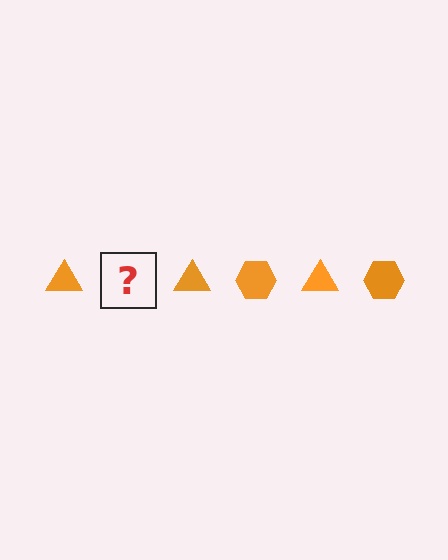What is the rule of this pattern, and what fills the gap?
The rule is that the pattern cycles through triangle, hexagon shapes in orange. The gap should be filled with an orange hexagon.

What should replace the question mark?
The question mark should be replaced with an orange hexagon.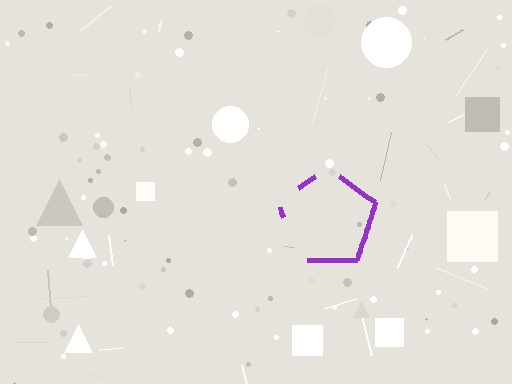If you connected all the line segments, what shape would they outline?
They would outline a pentagon.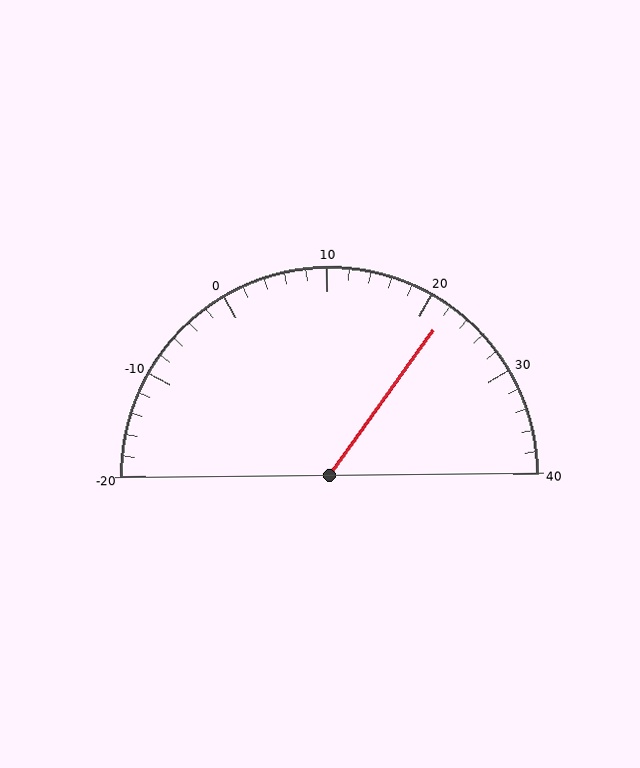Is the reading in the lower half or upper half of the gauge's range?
The reading is in the upper half of the range (-20 to 40).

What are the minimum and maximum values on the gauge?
The gauge ranges from -20 to 40.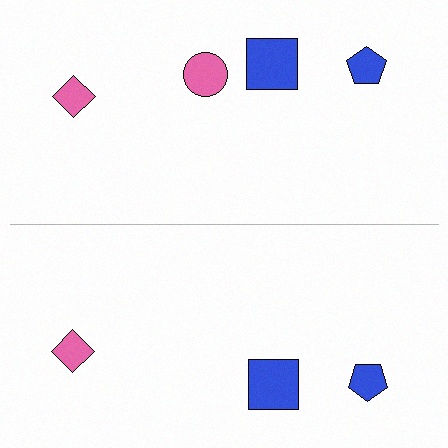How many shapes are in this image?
There are 7 shapes in this image.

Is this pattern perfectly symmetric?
No, the pattern is not perfectly symmetric. A pink circle is missing from the bottom side.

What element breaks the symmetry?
A pink circle is missing from the bottom side.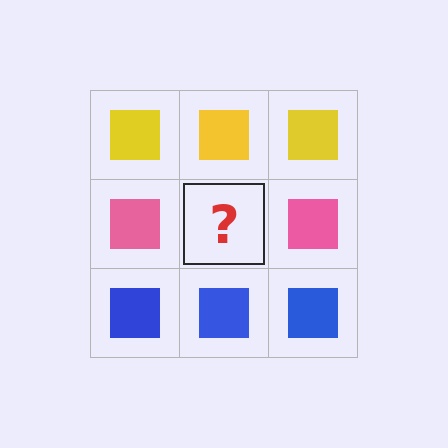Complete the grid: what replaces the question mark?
The question mark should be replaced with a pink square.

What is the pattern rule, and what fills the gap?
The rule is that each row has a consistent color. The gap should be filled with a pink square.